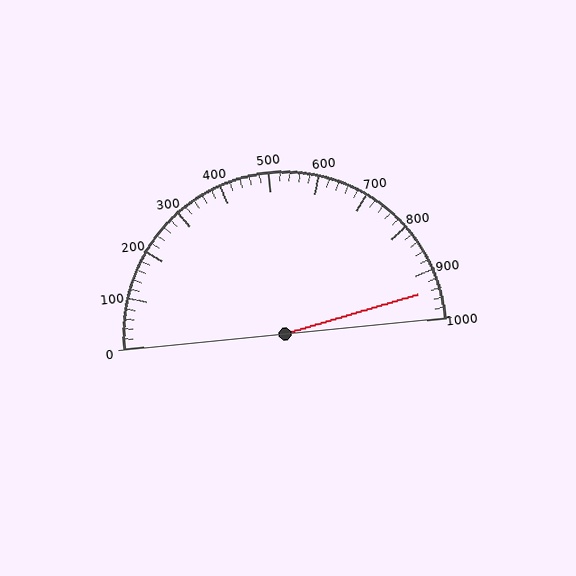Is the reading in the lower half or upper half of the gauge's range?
The reading is in the upper half of the range (0 to 1000).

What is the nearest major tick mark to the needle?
The nearest major tick mark is 900.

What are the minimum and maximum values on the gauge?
The gauge ranges from 0 to 1000.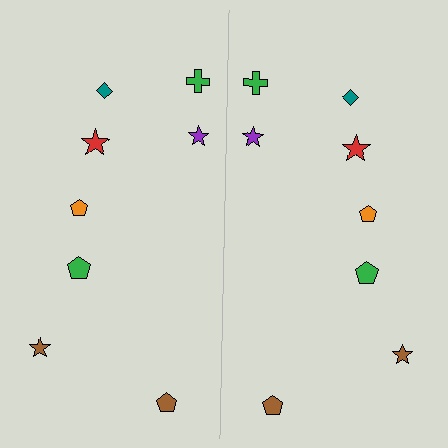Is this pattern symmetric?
Yes, this pattern has bilateral (reflection) symmetry.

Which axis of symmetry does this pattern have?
The pattern has a vertical axis of symmetry running through the center of the image.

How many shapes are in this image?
There are 16 shapes in this image.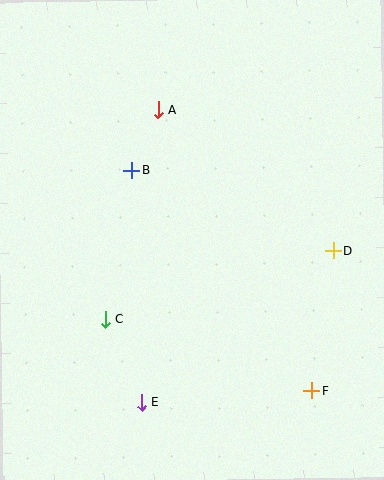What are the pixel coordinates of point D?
Point D is at (334, 251).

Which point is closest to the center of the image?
Point B at (132, 170) is closest to the center.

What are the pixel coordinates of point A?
Point A is at (158, 110).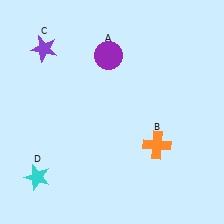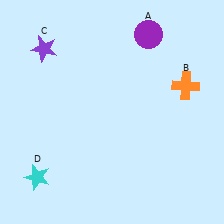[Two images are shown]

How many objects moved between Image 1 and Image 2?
2 objects moved between the two images.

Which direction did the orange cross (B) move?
The orange cross (B) moved up.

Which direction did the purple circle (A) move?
The purple circle (A) moved right.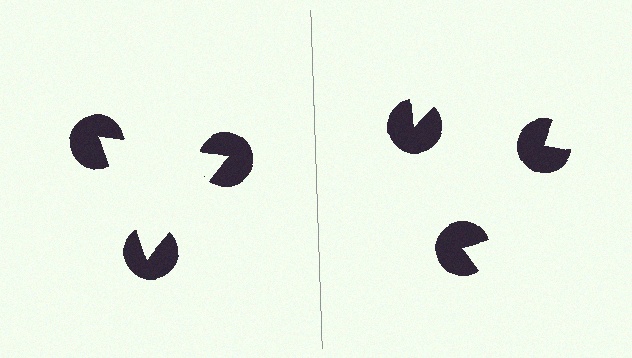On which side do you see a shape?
An illusory triangle appears on the left side. On the right side the wedge cuts are rotated, so no coherent shape forms.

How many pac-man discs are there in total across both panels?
6 — 3 on each side.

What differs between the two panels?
The pac-man discs are positioned identically on both sides; only the wedge orientations differ. On the left they align to a triangle; on the right they are misaligned.